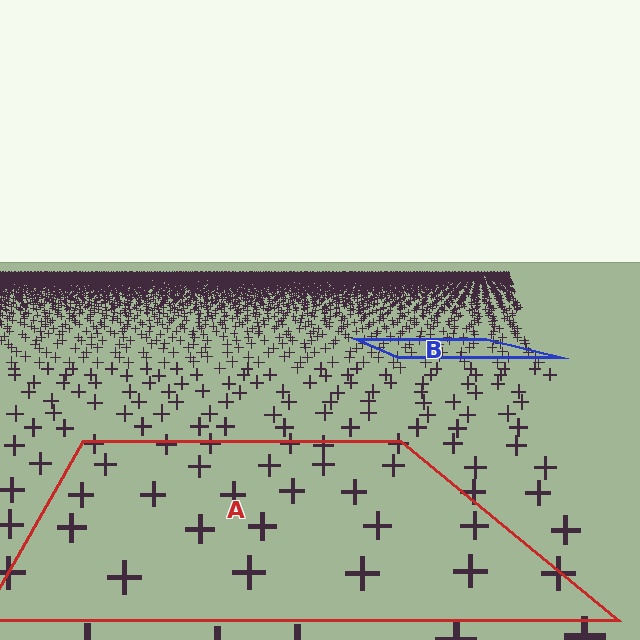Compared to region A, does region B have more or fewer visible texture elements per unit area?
Region B has more texture elements per unit area — they are packed more densely because it is farther away.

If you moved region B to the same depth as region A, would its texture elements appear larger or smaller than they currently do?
They would appear larger. At a closer depth, the same texture elements are projected at a bigger on-screen size.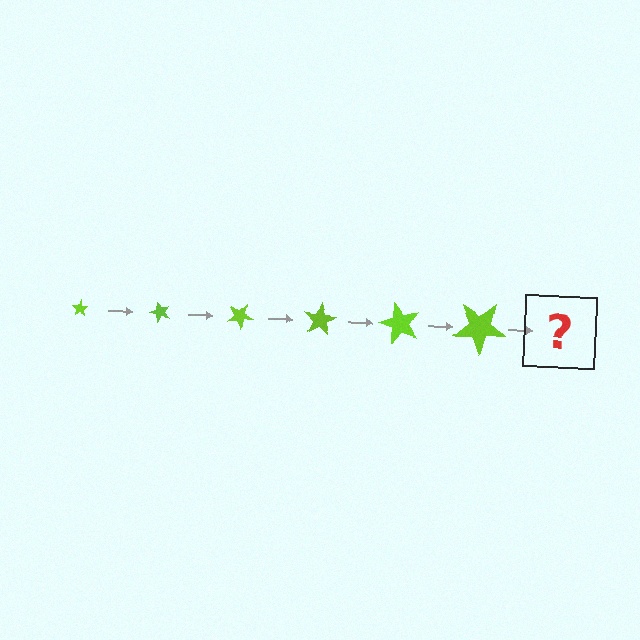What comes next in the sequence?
The next element should be a star, larger than the previous one and rotated 300 degrees from the start.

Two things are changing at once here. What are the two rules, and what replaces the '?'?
The two rules are that the star grows larger each step and it rotates 50 degrees each step. The '?' should be a star, larger than the previous one and rotated 300 degrees from the start.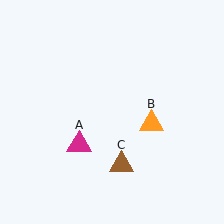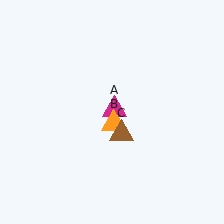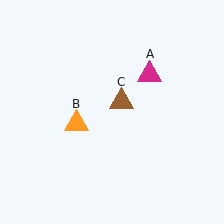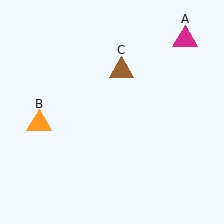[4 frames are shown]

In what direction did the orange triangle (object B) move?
The orange triangle (object B) moved left.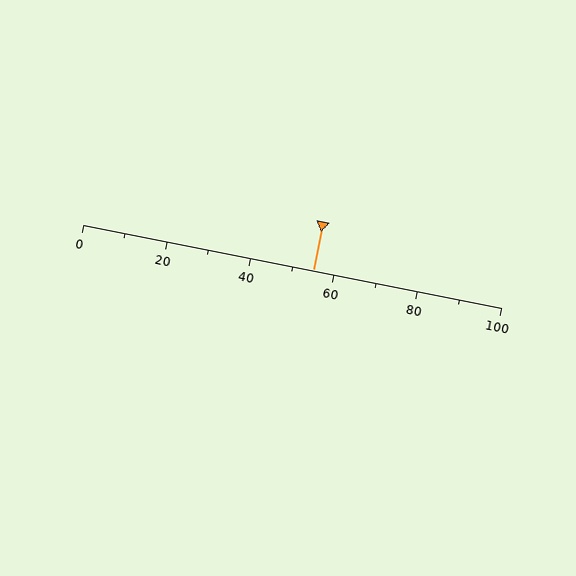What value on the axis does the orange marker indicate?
The marker indicates approximately 55.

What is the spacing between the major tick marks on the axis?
The major ticks are spaced 20 apart.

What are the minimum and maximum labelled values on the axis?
The axis runs from 0 to 100.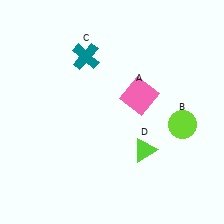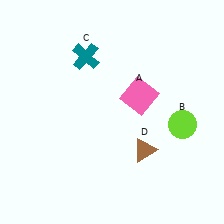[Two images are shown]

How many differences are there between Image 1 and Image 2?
There is 1 difference between the two images.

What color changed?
The triangle (D) changed from lime in Image 1 to brown in Image 2.